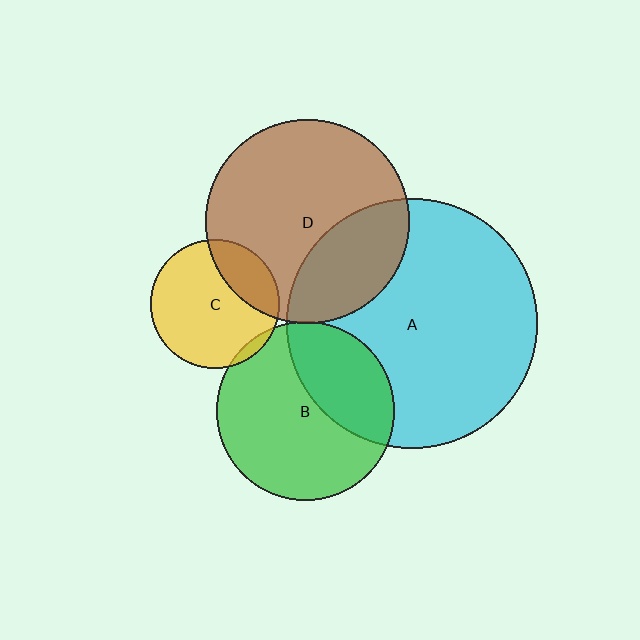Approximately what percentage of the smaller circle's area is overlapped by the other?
Approximately 30%.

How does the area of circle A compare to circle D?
Approximately 1.5 times.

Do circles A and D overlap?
Yes.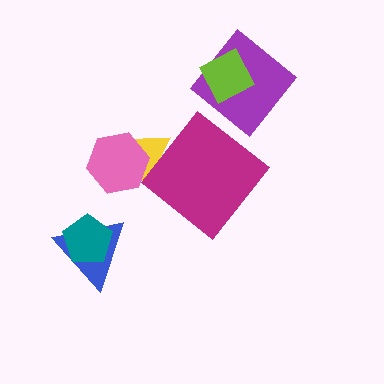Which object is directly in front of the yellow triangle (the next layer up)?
The pink hexagon is directly in front of the yellow triangle.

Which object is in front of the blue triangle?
The teal pentagon is in front of the blue triangle.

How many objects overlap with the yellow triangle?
2 objects overlap with the yellow triangle.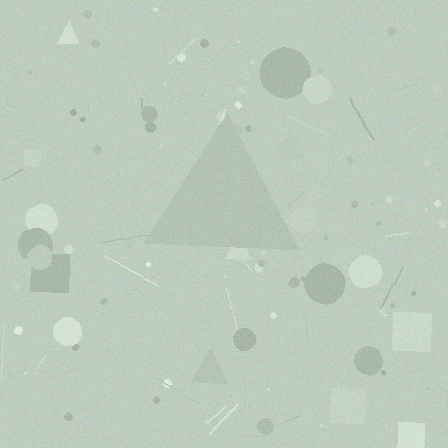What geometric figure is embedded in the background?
A triangle is embedded in the background.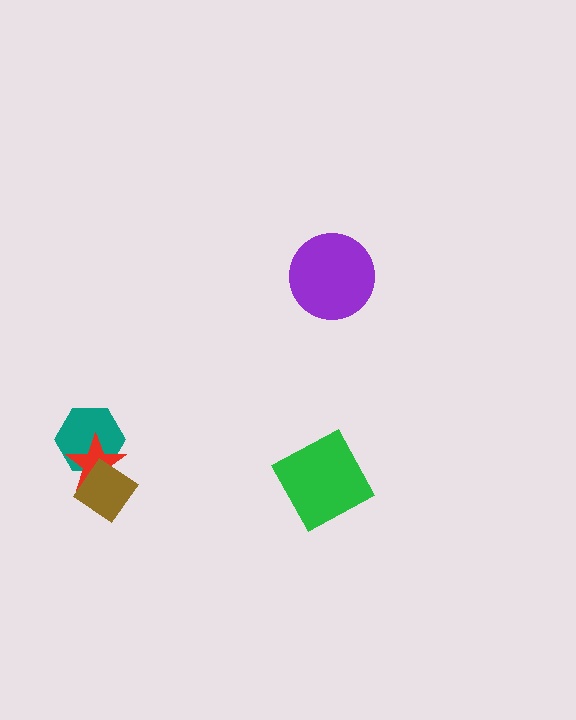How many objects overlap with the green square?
0 objects overlap with the green square.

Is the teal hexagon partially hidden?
Yes, it is partially covered by another shape.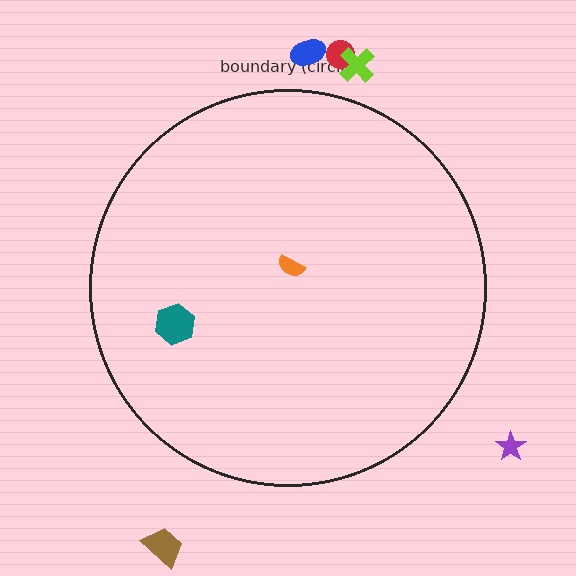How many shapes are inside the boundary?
2 inside, 5 outside.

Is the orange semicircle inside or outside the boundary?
Inside.